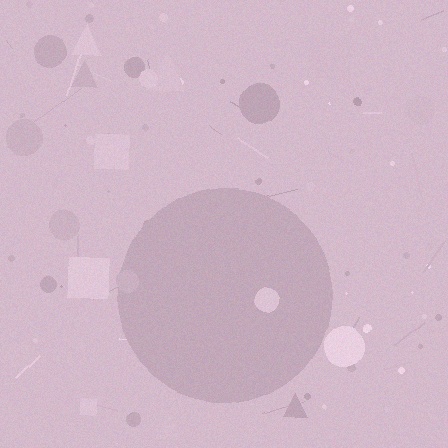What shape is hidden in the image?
A circle is hidden in the image.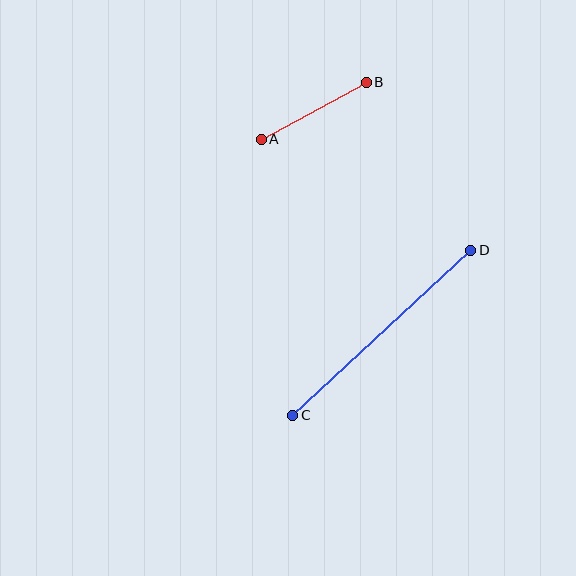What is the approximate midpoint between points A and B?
The midpoint is at approximately (314, 111) pixels.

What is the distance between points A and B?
The distance is approximately 120 pixels.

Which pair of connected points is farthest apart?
Points C and D are farthest apart.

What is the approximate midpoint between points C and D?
The midpoint is at approximately (382, 333) pixels.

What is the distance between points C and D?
The distance is approximately 242 pixels.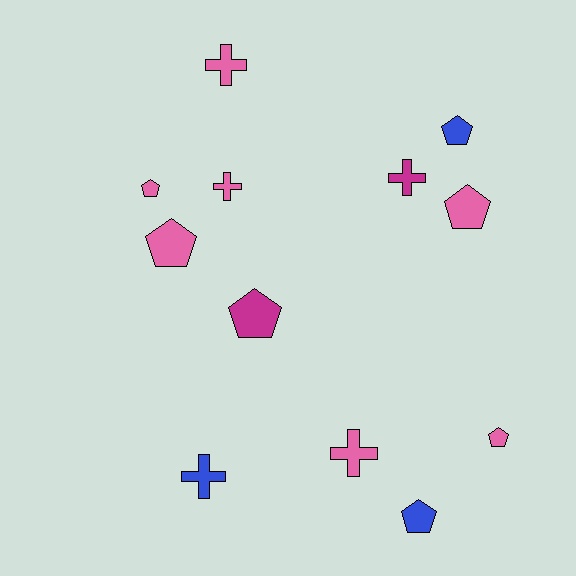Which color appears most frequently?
Pink, with 7 objects.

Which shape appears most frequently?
Pentagon, with 7 objects.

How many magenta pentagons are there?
There is 1 magenta pentagon.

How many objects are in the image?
There are 12 objects.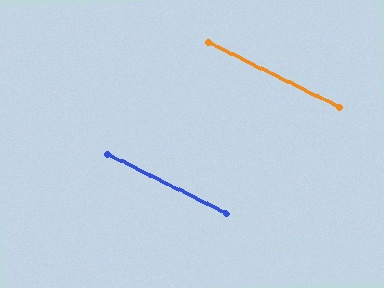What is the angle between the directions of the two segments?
Approximately 0 degrees.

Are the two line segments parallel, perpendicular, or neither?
Parallel — their directions differ by only 0.2°.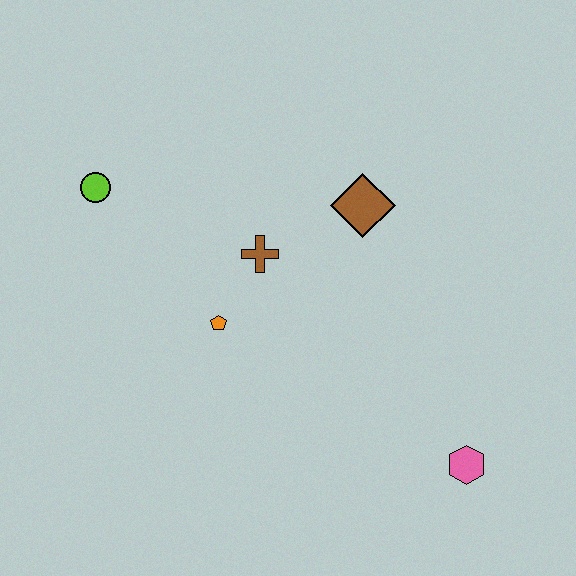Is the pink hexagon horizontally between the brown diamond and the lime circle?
No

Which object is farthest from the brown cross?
The pink hexagon is farthest from the brown cross.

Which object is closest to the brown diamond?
The brown cross is closest to the brown diamond.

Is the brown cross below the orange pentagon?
No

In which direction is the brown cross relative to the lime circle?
The brown cross is to the right of the lime circle.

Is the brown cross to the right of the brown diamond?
No